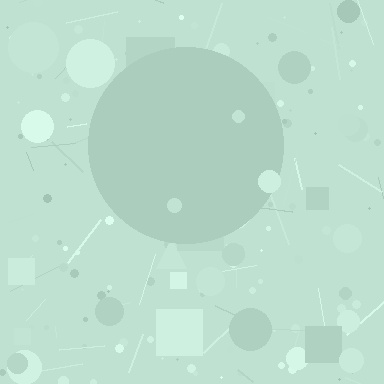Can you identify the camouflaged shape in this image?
The camouflaged shape is a circle.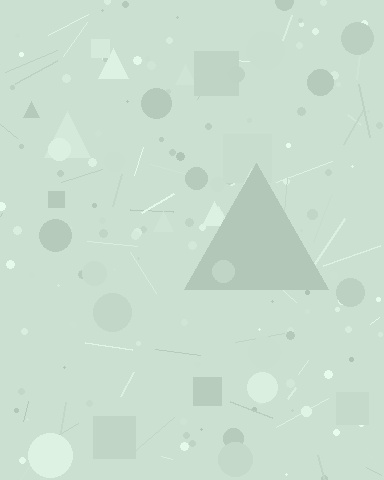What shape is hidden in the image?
A triangle is hidden in the image.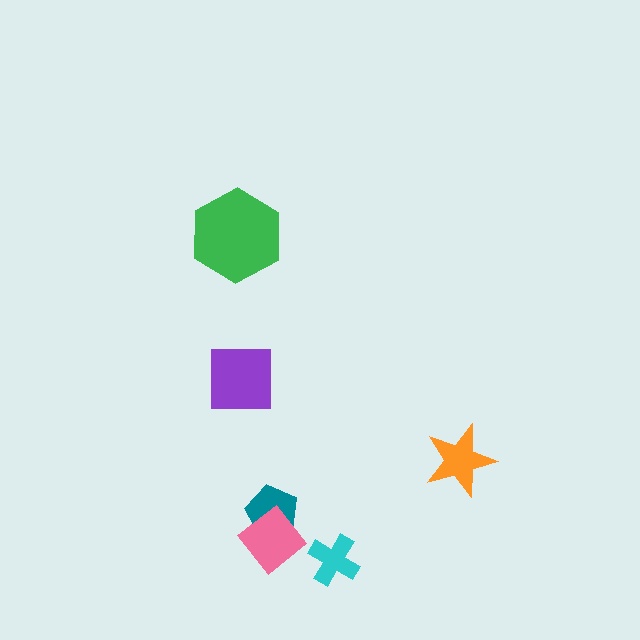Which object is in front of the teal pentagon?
The pink diamond is in front of the teal pentagon.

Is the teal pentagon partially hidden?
Yes, it is partially covered by another shape.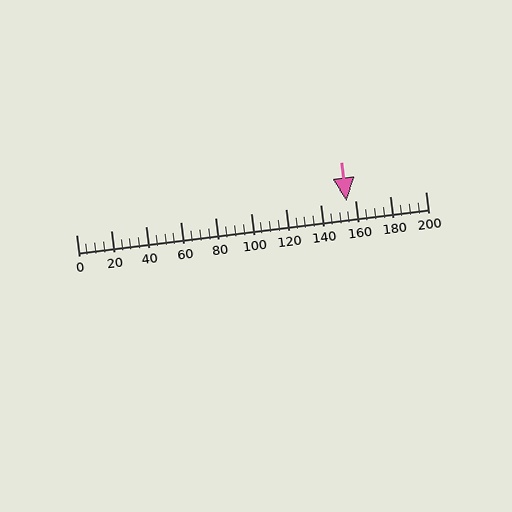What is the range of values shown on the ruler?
The ruler shows values from 0 to 200.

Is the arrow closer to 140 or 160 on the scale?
The arrow is closer to 160.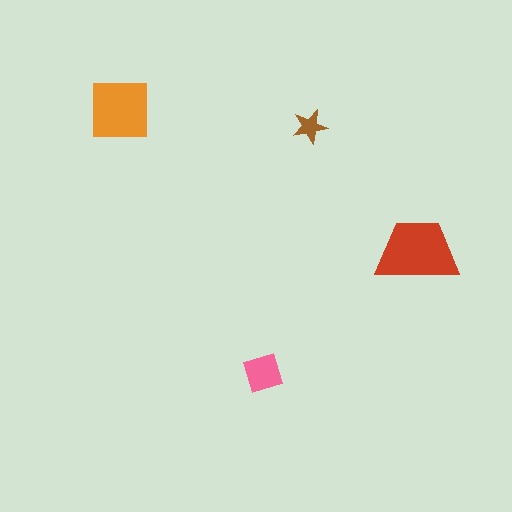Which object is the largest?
The red trapezoid.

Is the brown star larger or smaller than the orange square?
Smaller.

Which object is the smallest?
The brown star.